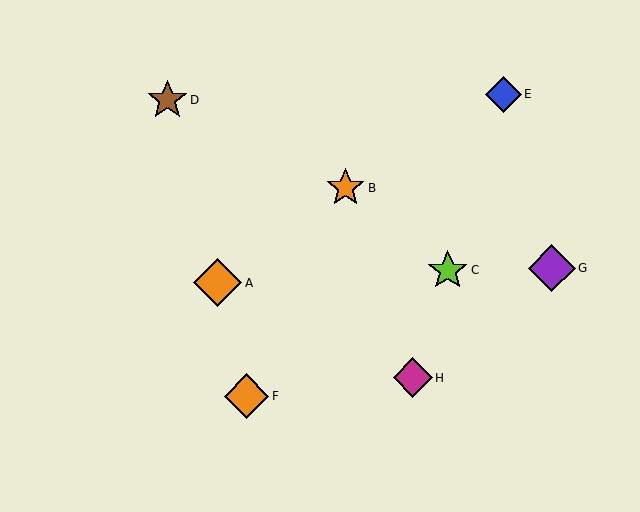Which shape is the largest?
The orange diamond (labeled A) is the largest.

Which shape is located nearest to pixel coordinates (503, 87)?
The blue diamond (labeled E) at (503, 94) is nearest to that location.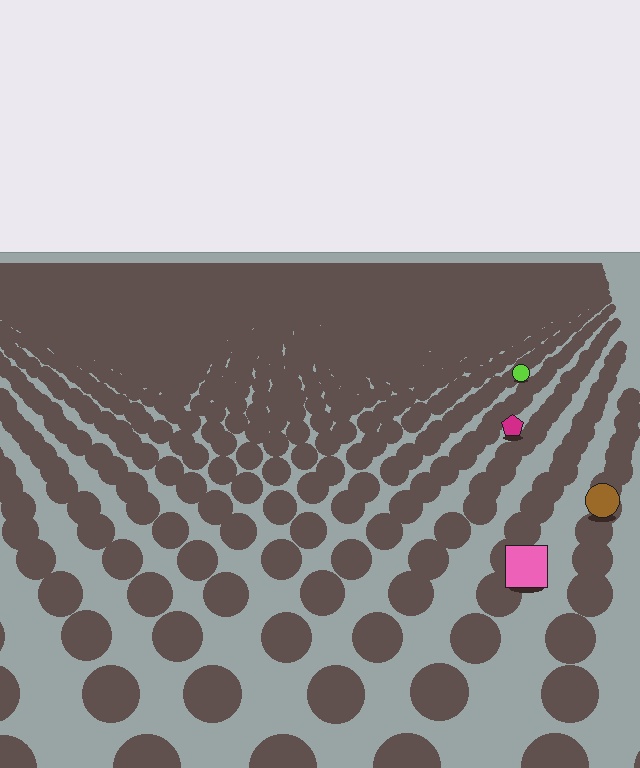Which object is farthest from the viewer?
The lime circle is farthest from the viewer. It appears smaller and the ground texture around it is denser.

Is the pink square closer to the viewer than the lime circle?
Yes. The pink square is closer — you can tell from the texture gradient: the ground texture is coarser near it.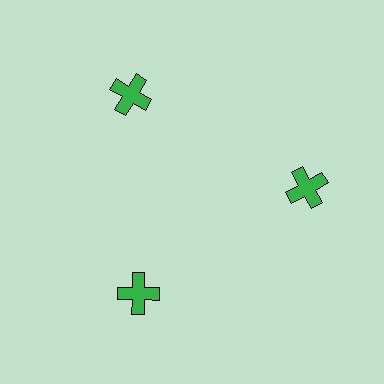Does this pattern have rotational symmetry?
Yes, this pattern has 3-fold rotational symmetry. It looks the same after rotating 120 degrees around the center.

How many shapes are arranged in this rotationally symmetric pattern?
There are 3 shapes, arranged in 3 groups of 1.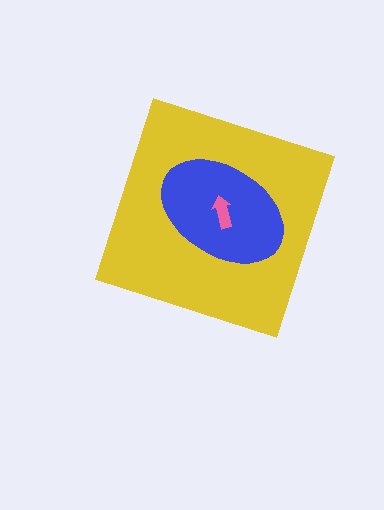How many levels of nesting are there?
3.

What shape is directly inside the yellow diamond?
The blue ellipse.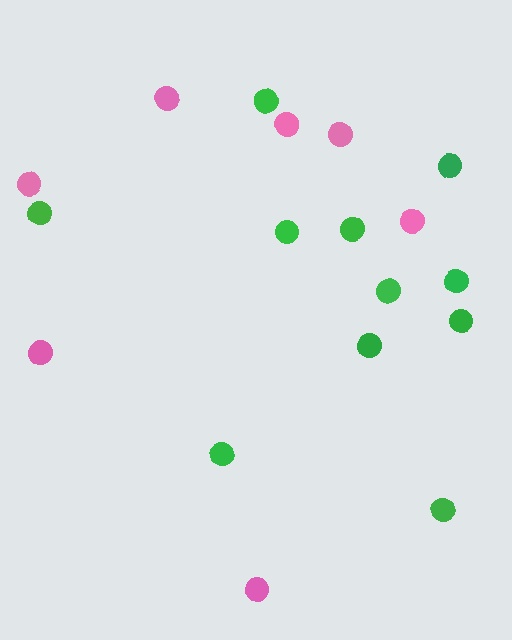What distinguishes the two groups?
There are 2 groups: one group of green circles (11) and one group of pink circles (7).